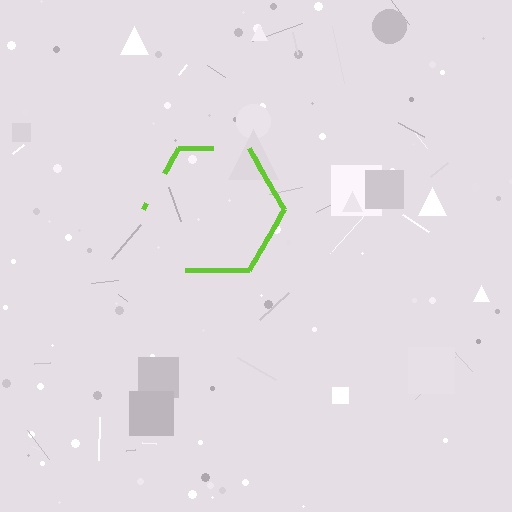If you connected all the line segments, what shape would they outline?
They would outline a hexagon.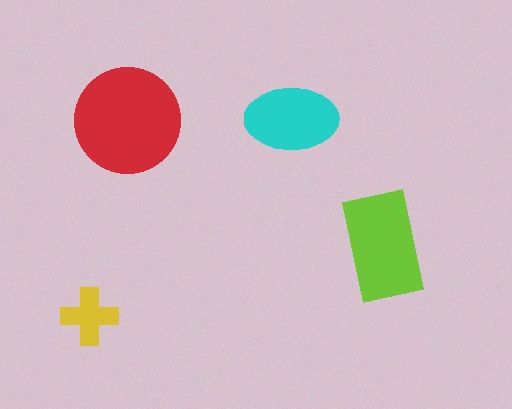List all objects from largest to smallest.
The red circle, the lime rectangle, the cyan ellipse, the yellow cross.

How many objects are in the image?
There are 4 objects in the image.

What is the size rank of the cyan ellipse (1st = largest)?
3rd.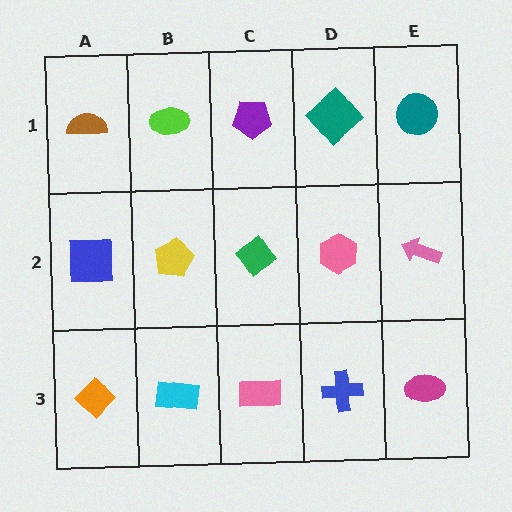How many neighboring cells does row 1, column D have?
3.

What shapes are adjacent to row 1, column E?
A pink arrow (row 2, column E), a teal diamond (row 1, column D).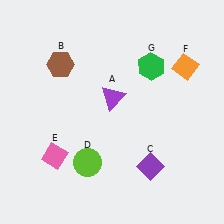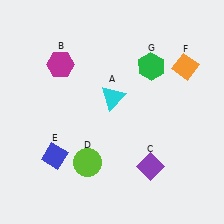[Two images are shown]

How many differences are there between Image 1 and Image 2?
There are 3 differences between the two images.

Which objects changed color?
A changed from purple to cyan. B changed from brown to magenta. E changed from pink to blue.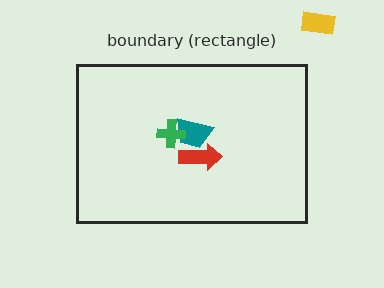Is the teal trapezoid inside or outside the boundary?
Inside.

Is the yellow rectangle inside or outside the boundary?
Outside.